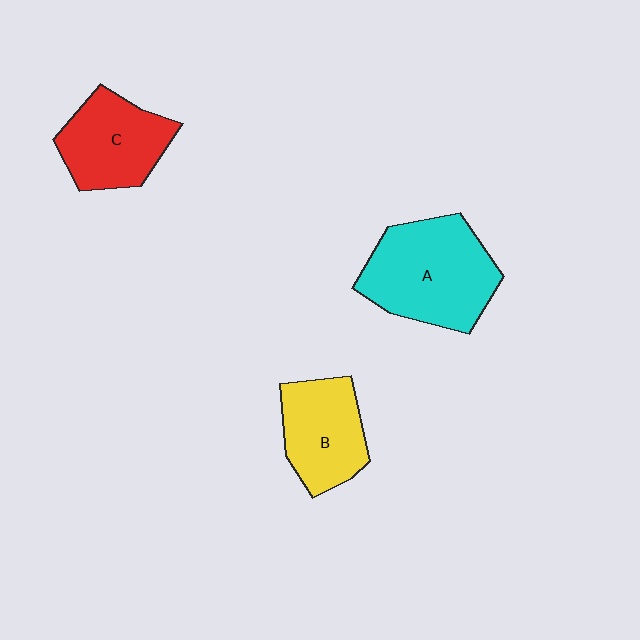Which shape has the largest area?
Shape A (cyan).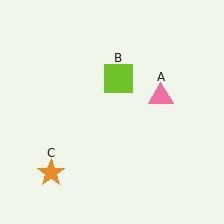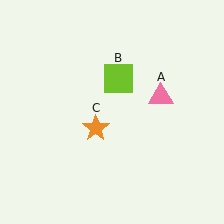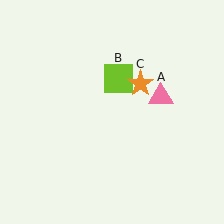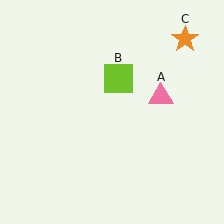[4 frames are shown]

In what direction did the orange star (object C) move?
The orange star (object C) moved up and to the right.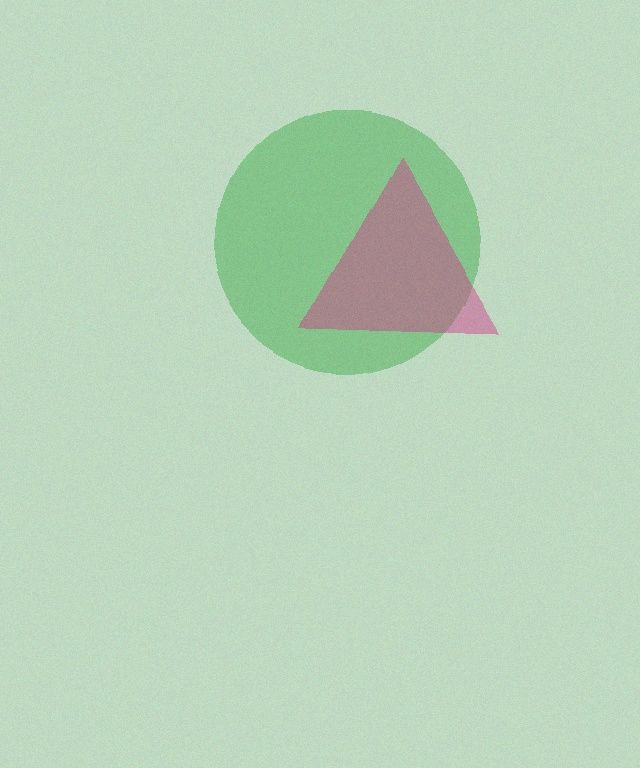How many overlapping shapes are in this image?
There are 2 overlapping shapes in the image.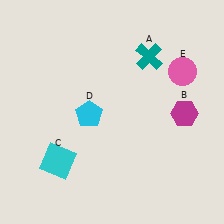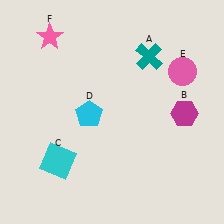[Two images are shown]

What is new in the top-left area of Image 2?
A pink star (F) was added in the top-left area of Image 2.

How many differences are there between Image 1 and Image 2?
There is 1 difference between the two images.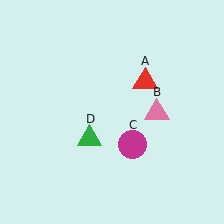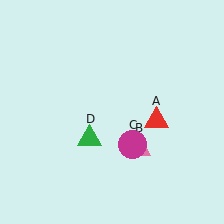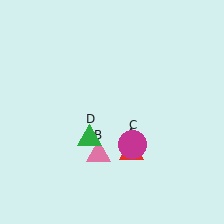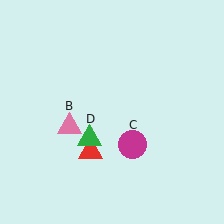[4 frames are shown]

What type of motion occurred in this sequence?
The red triangle (object A), pink triangle (object B) rotated clockwise around the center of the scene.